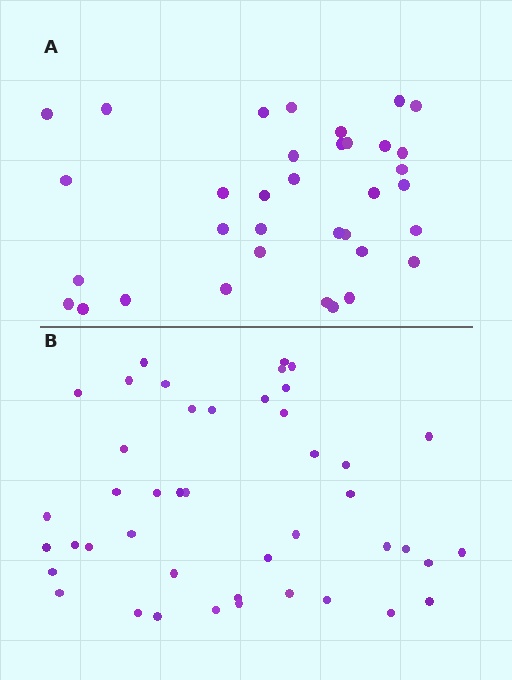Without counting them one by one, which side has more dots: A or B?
Region B (the bottom region) has more dots.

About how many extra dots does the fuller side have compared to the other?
Region B has roughly 8 or so more dots than region A.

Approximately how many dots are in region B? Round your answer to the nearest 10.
About 40 dots. (The exact count is 44, which rounds to 40.)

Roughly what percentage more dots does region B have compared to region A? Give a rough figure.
About 25% more.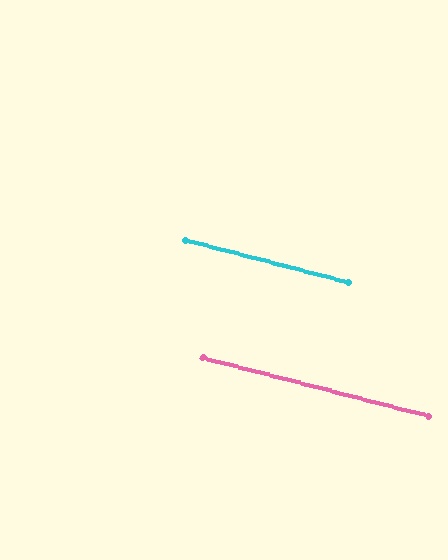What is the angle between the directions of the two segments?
Approximately 0 degrees.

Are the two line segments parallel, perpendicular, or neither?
Parallel — their directions differ by only 0.2°.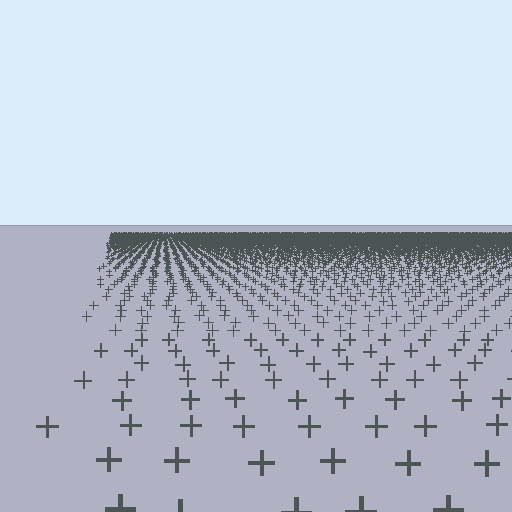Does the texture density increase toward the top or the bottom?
Density increases toward the top.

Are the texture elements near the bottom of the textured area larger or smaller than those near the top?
Larger. Near the bottom, elements are closer to the viewer and appear at a bigger on-screen size.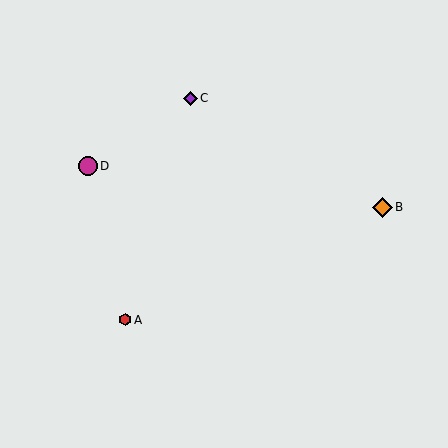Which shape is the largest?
The orange diamond (labeled B) is the largest.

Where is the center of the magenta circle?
The center of the magenta circle is at (88, 166).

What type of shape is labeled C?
Shape C is a purple diamond.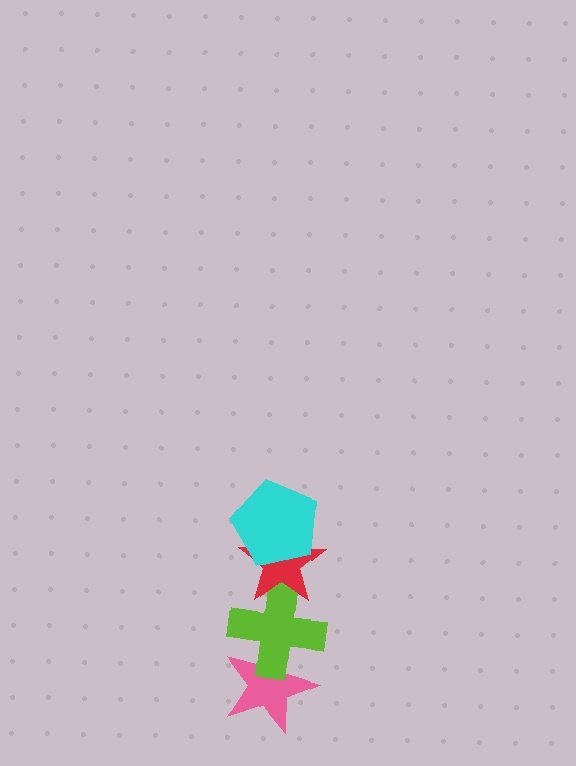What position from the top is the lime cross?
The lime cross is 3rd from the top.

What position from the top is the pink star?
The pink star is 4th from the top.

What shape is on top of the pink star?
The lime cross is on top of the pink star.